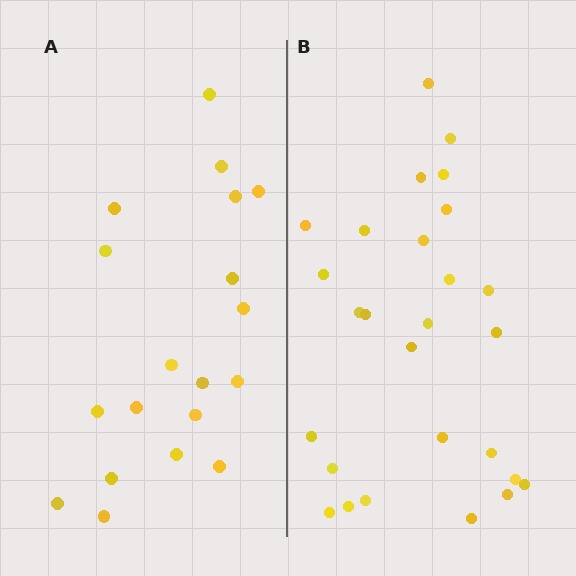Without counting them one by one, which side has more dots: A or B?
Region B (the right region) has more dots.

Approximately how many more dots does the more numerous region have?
Region B has roughly 8 or so more dots than region A.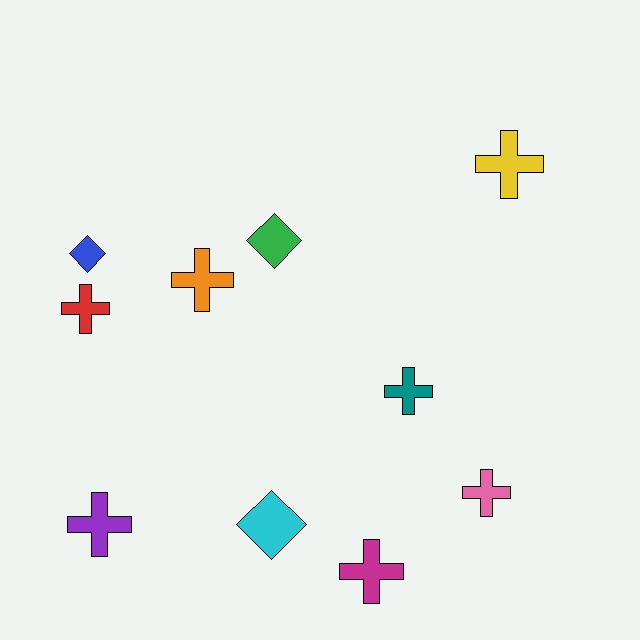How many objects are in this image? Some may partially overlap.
There are 10 objects.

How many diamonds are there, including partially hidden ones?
There are 3 diamonds.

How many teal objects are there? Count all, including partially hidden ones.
There is 1 teal object.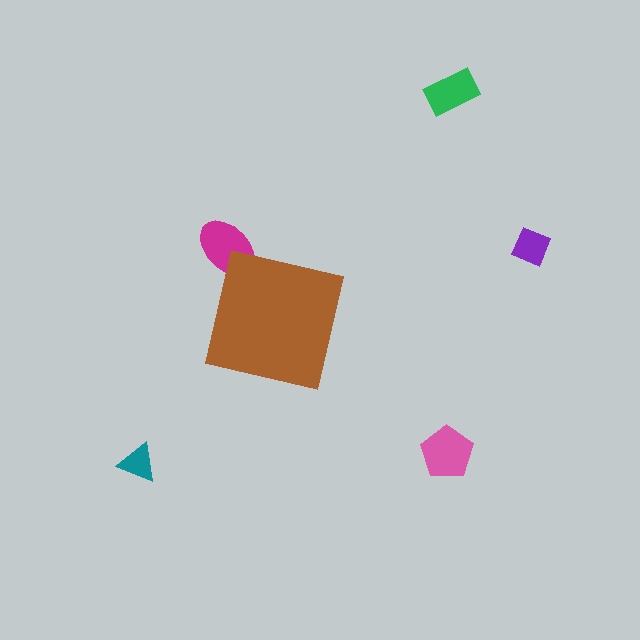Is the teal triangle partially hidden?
No, the teal triangle is fully visible.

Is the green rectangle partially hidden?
No, the green rectangle is fully visible.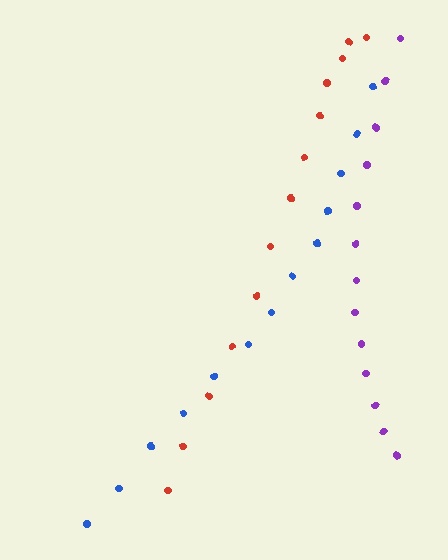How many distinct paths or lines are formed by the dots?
There are 3 distinct paths.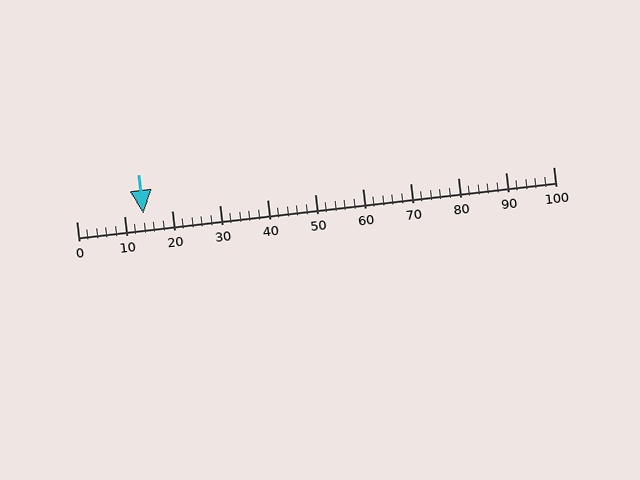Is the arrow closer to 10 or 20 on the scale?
The arrow is closer to 10.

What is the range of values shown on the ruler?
The ruler shows values from 0 to 100.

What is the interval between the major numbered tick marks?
The major tick marks are spaced 10 units apart.